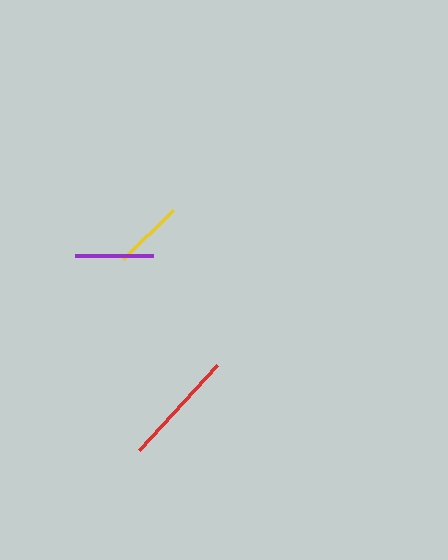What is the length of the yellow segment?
The yellow segment is approximately 69 pixels long.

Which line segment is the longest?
The red line is the longest at approximately 116 pixels.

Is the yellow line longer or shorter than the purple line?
The purple line is longer than the yellow line.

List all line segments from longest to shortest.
From longest to shortest: red, purple, yellow.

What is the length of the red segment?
The red segment is approximately 116 pixels long.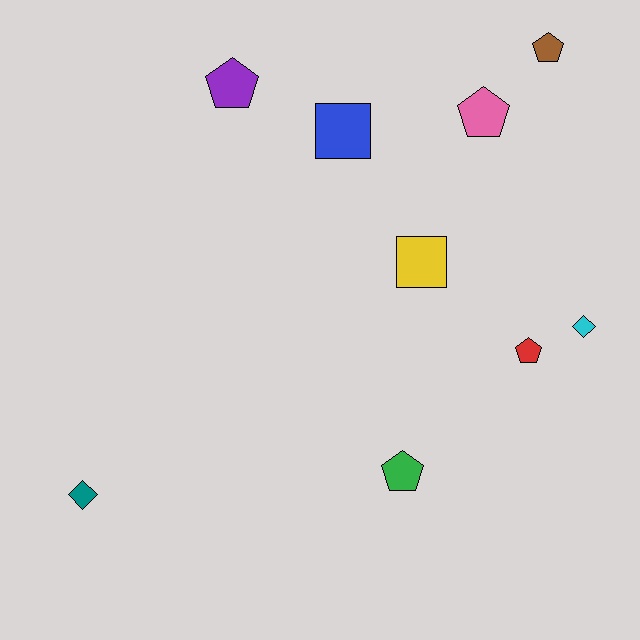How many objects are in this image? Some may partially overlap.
There are 9 objects.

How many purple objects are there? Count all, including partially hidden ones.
There is 1 purple object.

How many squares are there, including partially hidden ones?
There are 2 squares.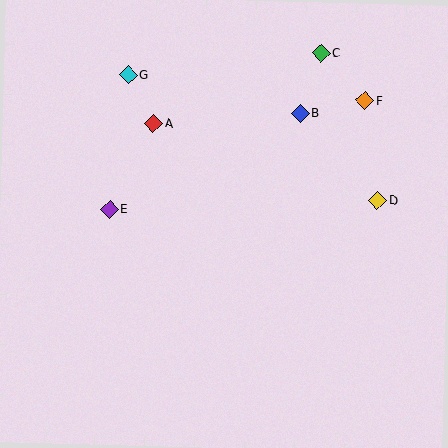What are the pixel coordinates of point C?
Point C is at (321, 53).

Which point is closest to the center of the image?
Point E at (109, 209) is closest to the center.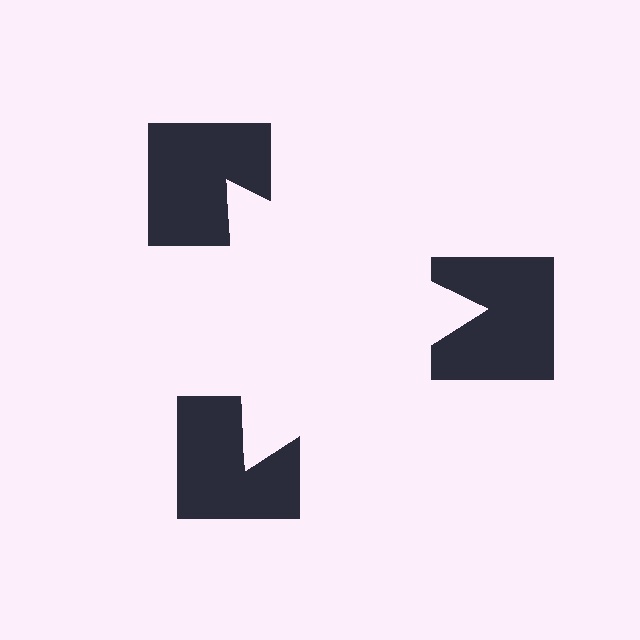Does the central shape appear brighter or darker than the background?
It typically appears slightly brighter than the background, even though no actual brightness change is drawn.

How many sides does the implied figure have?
3 sides.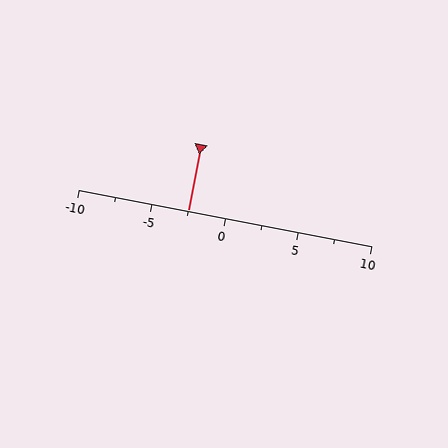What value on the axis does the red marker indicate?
The marker indicates approximately -2.5.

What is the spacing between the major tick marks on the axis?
The major ticks are spaced 5 apart.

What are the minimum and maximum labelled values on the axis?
The axis runs from -10 to 10.